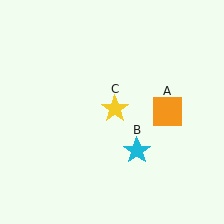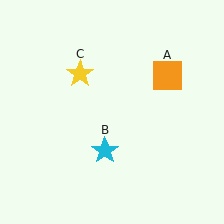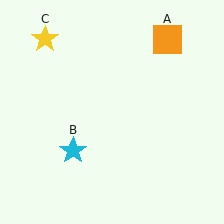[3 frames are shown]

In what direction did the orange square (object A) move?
The orange square (object A) moved up.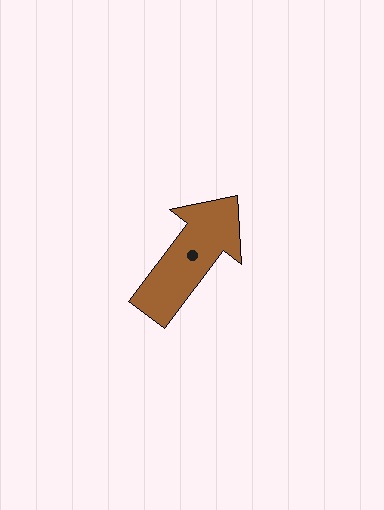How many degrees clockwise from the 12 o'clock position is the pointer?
Approximately 37 degrees.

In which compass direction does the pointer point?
Northeast.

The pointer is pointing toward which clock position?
Roughly 1 o'clock.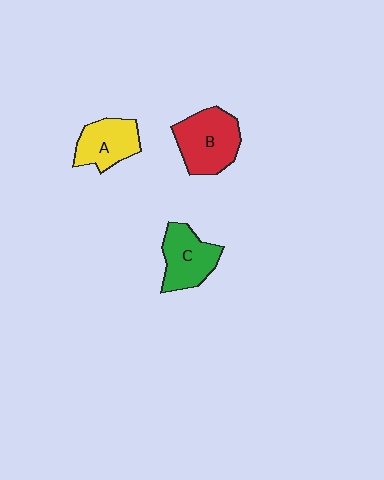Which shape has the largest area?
Shape B (red).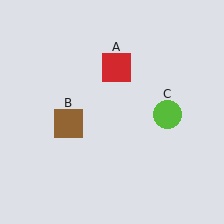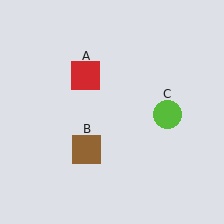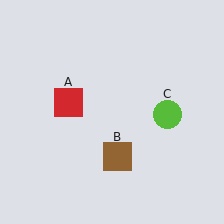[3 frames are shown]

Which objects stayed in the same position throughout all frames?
Lime circle (object C) remained stationary.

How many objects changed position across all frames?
2 objects changed position: red square (object A), brown square (object B).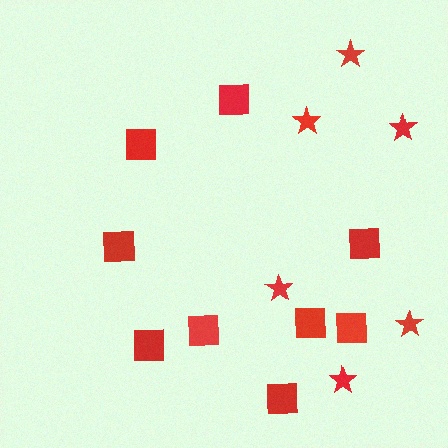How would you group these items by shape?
There are 2 groups: one group of stars (6) and one group of squares (9).